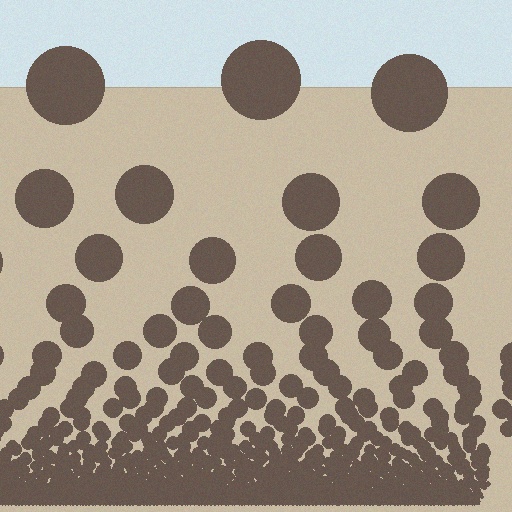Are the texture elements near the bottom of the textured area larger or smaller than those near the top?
Smaller. The gradient is inverted — elements near the bottom are smaller and denser.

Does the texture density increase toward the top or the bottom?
Density increases toward the bottom.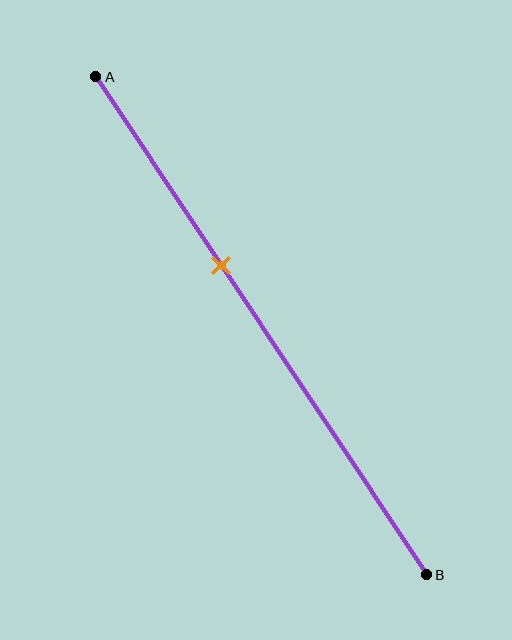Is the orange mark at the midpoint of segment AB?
No, the mark is at about 40% from A, not at the 50% midpoint.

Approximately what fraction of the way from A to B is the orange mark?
The orange mark is approximately 40% of the way from A to B.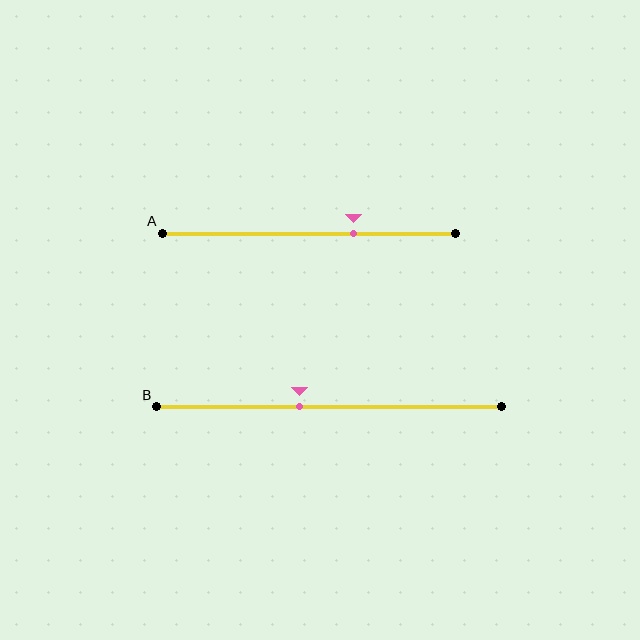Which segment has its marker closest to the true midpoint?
Segment B has its marker closest to the true midpoint.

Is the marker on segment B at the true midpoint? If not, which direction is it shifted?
No, the marker on segment B is shifted to the left by about 9% of the segment length.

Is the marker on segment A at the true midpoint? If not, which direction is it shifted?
No, the marker on segment A is shifted to the right by about 15% of the segment length.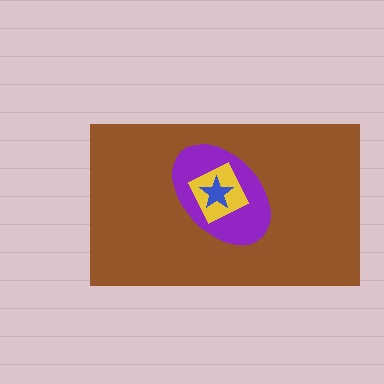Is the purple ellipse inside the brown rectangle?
Yes.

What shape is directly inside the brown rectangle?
The purple ellipse.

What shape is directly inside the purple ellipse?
The yellow diamond.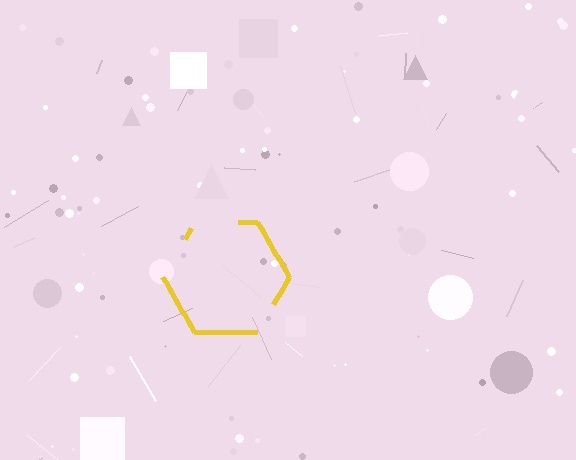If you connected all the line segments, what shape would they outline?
They would outline a hexagon.